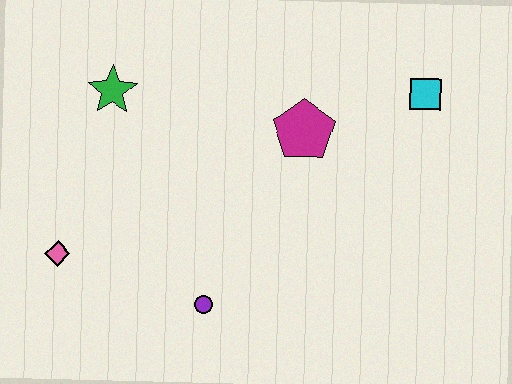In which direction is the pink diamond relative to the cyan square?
The pink diamond is to the left of the cyan square.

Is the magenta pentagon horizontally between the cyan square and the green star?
Yes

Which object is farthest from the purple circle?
The cyan square is farthest from the purple circle.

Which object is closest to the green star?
The pink diamond is closest to the green star.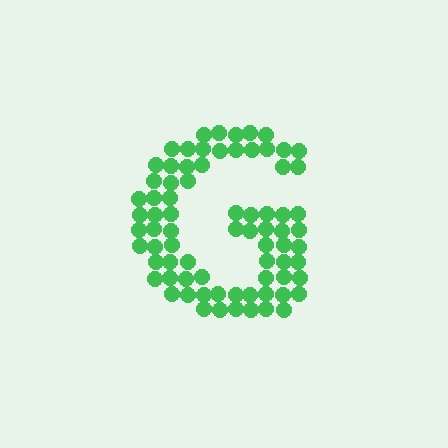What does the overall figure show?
The overall figure shows the letter G.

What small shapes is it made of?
It is made of small circles.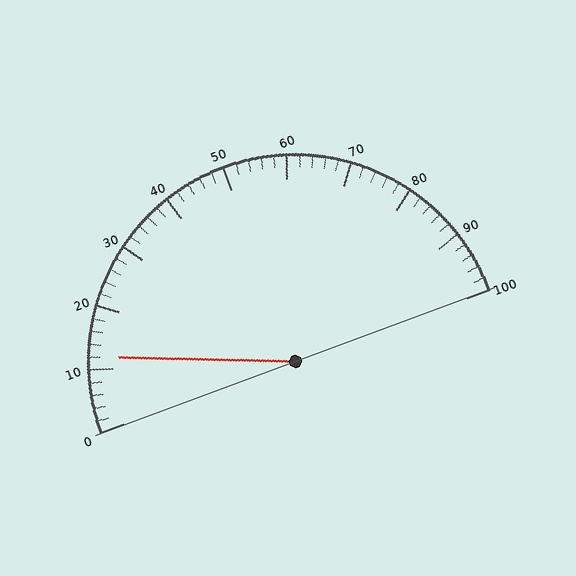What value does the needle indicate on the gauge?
The needle indicates approximately 12.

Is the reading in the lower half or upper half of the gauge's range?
The reading is in the lower half of the range (0 to 100).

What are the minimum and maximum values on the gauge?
The gauge ranges from 0 to 100.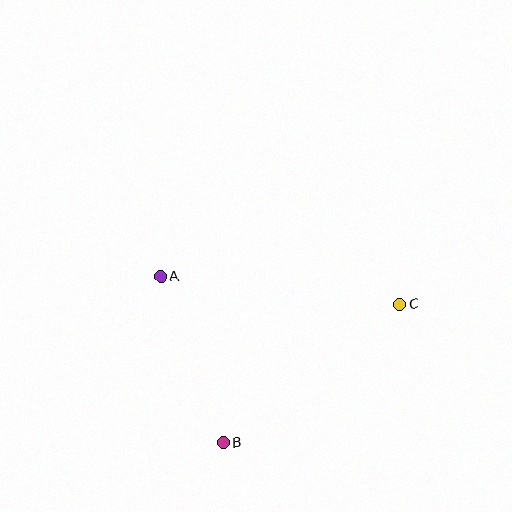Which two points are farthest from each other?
Points A and C are farthest from each other.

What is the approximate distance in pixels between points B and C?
The distance between B and C is approximately 224 pixels.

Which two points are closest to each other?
Points A and B are closest to each other.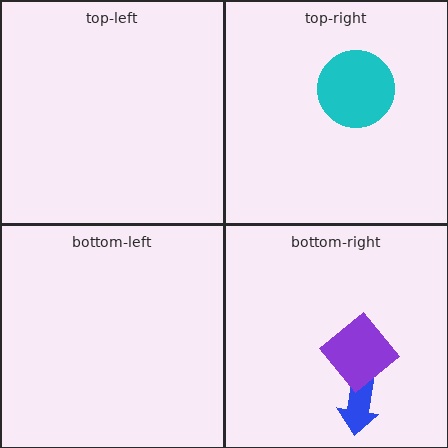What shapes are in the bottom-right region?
The blue arrow, the purple diamond.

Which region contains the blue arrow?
The bottom-right region.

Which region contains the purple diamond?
The bottom-right region.